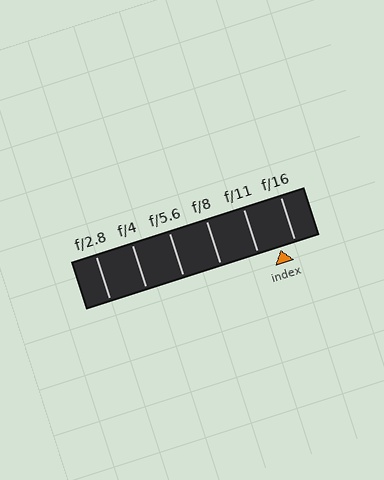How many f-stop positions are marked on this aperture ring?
There are 6 f-stop positions marked.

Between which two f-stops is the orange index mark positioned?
The index mark is between f/11 and f/16.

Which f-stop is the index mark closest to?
The index mark is closest to f/16.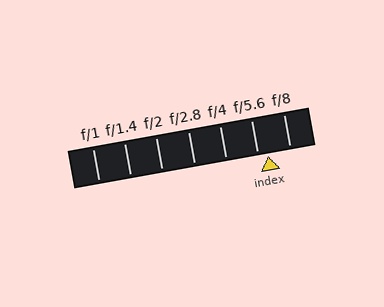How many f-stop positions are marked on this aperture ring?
There are 7 f-stop positions marked.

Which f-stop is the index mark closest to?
The index mark is closest to f/5.6.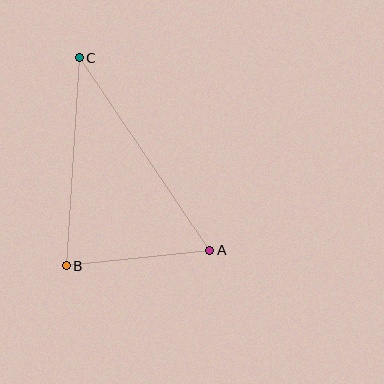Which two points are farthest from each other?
Points A and C are farthest from each other.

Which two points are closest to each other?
Points A and B are closest to each other.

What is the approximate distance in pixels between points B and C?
The distance between B and C is approximately 208 pixels.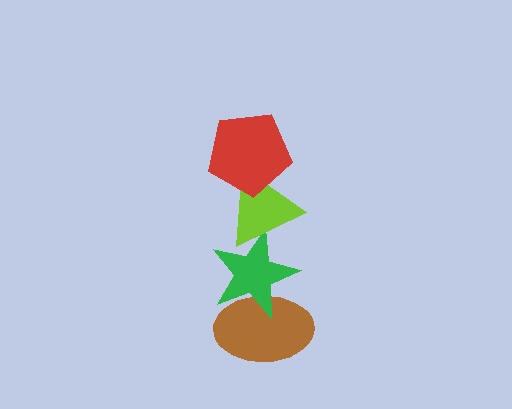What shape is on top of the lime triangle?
The red pentagon is on top of the lime triangle.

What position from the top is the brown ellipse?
The brown ellipse is 4th from the top.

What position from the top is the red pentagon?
The red pentagon is 1st from the top.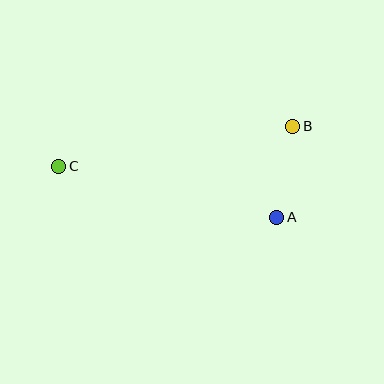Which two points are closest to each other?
Points A and B are closest to each other.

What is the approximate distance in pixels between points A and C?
The distance between A and C is approximately 224 pixels.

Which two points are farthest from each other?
Points B and C are farthest from each other.